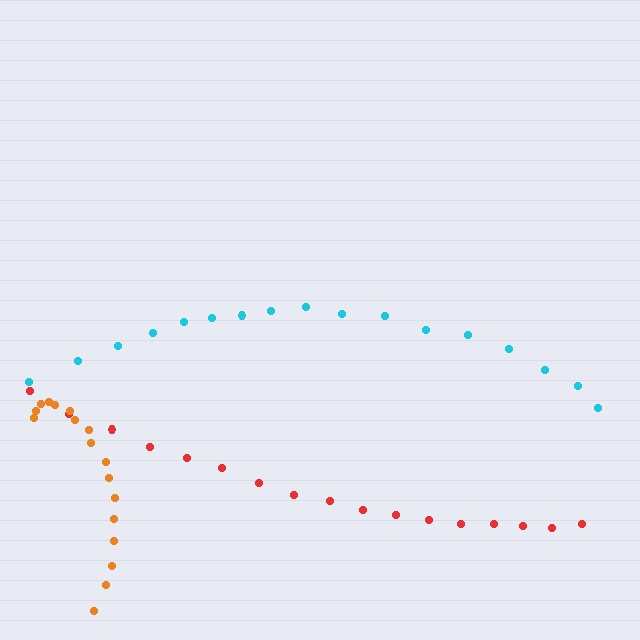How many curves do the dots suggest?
There are 3 distinct paths.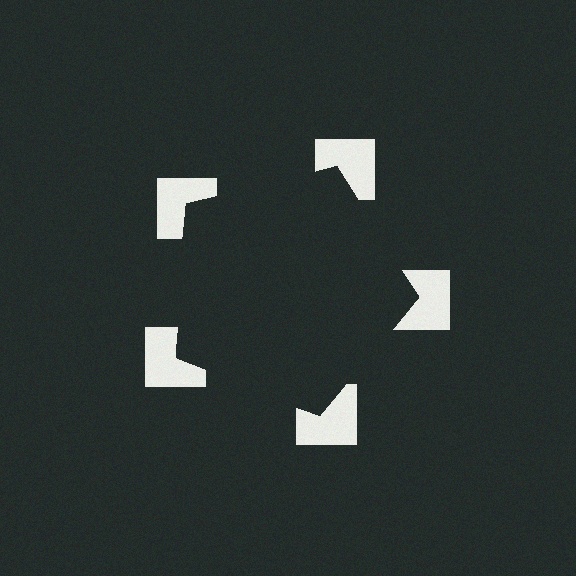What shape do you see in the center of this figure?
An illusory pentagon — its edges are inferred from the aligned wedge cuts in the notched squares, not physically drawn.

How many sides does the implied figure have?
5 sides.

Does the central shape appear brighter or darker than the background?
It typically appears slightly darker than the background, even though no actual brightness change is drawn.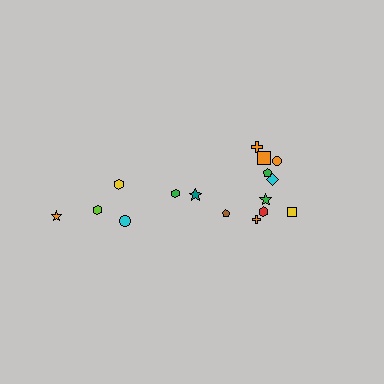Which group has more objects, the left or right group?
The right group.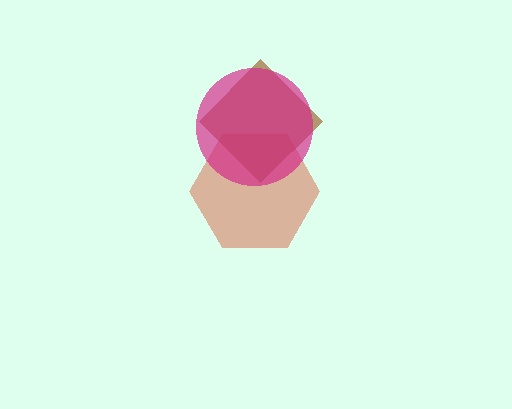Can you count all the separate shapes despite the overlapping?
Yes, there are 3 separate shapes.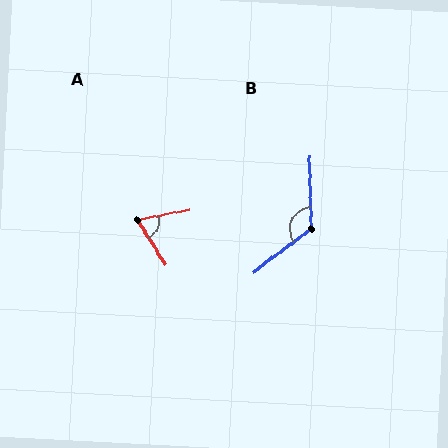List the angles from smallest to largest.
A (69°), B (126°).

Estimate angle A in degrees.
Approximately 69 degrees.